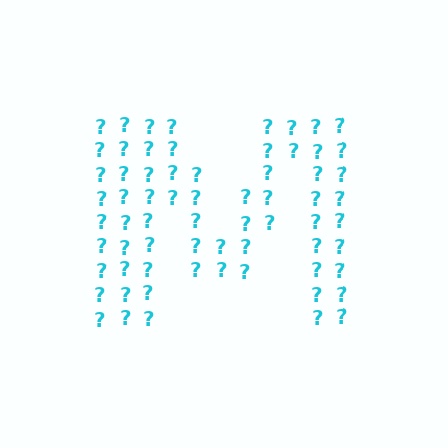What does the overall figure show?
The overall figure shows the letter M.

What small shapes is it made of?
It is made of small question marks.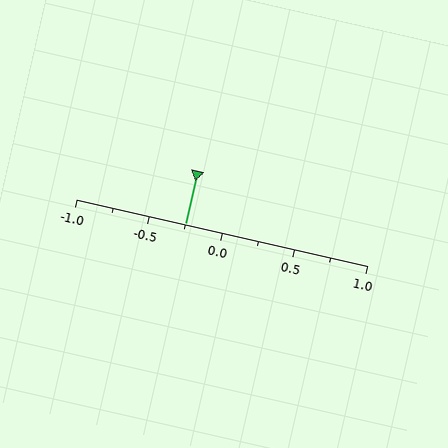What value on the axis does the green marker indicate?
The marker indicates approximately -0.25.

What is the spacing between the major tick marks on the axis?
The major ticks are spaced 0.5 apart.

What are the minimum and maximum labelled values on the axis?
The axis runs from -1.0 to 1.0.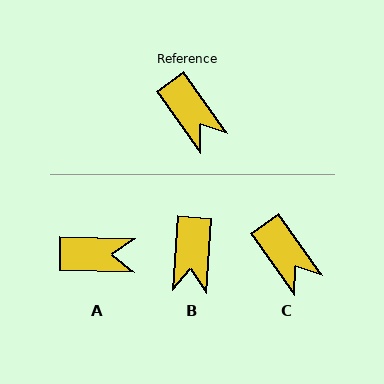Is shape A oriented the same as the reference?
No, it is off by about 53 degrees.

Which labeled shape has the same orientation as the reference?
C.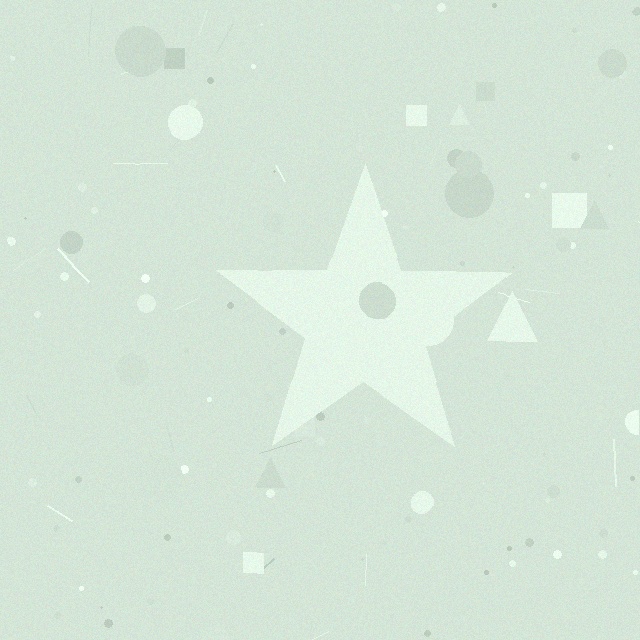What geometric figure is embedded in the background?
A star is embedded in the background.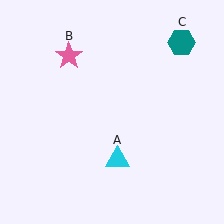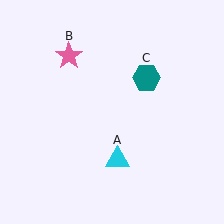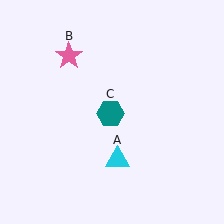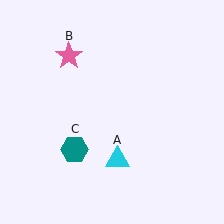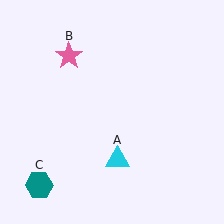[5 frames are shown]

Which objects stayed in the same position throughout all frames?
Cyan triangle (object A) and pink star (object B) remained stationary.